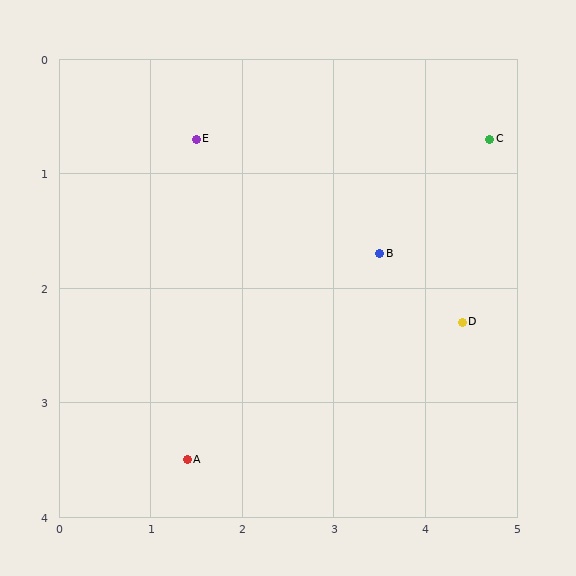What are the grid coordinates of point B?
Point B is at approximately (3.5, 1.7).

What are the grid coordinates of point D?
Point D is at approximately (4.4, 2.3).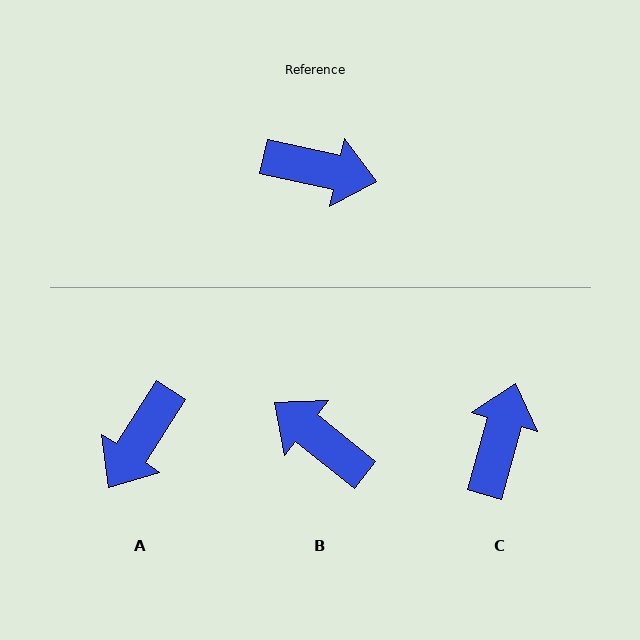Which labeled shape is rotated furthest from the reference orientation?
B, about 154 degrees away.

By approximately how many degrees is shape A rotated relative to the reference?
Approximately 111 degrees clockwise.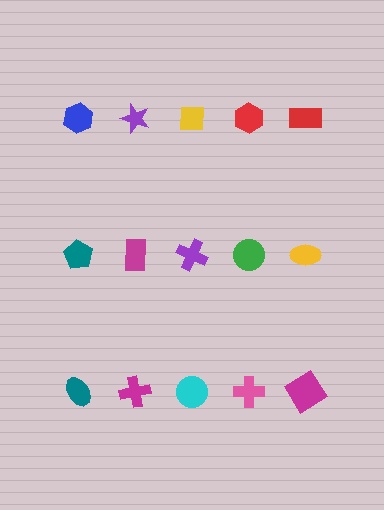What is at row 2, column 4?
A green circle.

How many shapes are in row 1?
5 shapes.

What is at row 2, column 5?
A yellow ellipse.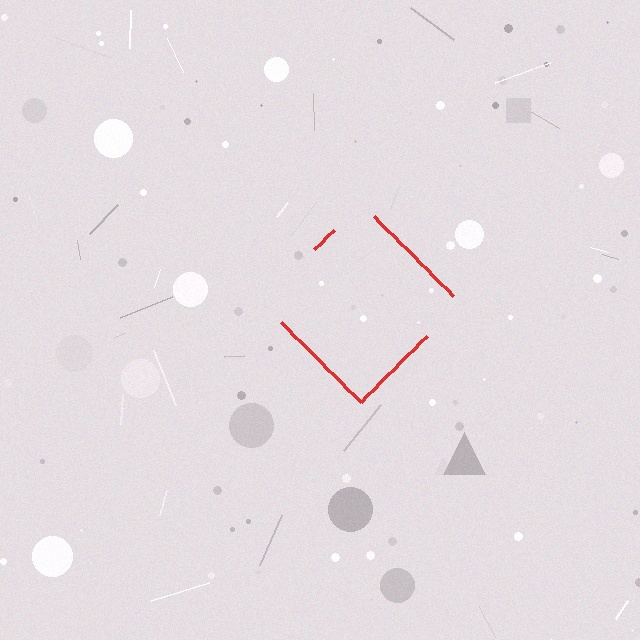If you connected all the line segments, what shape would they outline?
They would outline a diamond.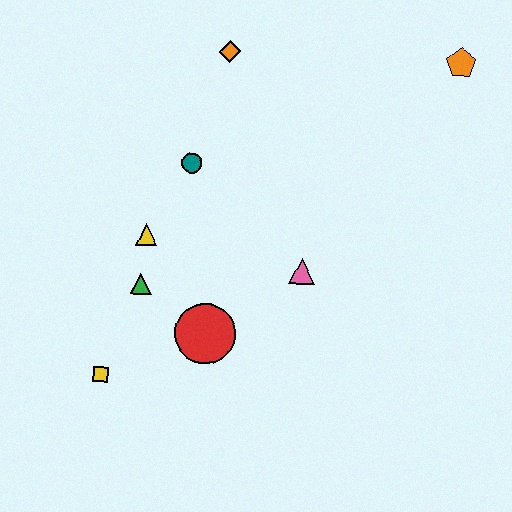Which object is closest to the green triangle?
The yellow triangle is closest to the green triangle.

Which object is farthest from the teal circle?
The orange pentagon is farthest from the teal circle.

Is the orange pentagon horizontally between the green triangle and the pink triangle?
No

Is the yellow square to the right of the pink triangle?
No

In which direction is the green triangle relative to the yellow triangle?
The green triangle is below the yellow triangle.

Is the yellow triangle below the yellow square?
No